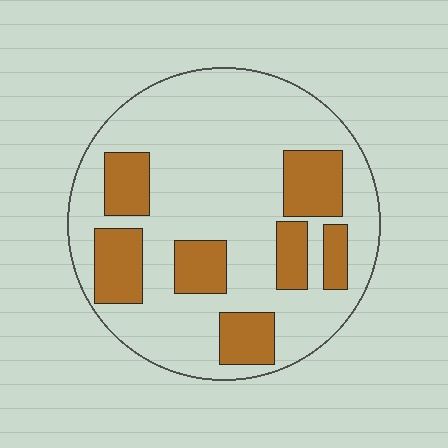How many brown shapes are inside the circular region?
7.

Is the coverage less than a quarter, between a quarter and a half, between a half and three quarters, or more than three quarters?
Between a quarter and a half.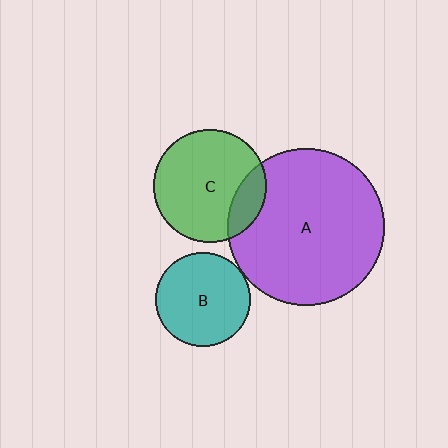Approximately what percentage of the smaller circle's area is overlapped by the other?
Approximately 5%.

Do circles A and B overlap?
Yes.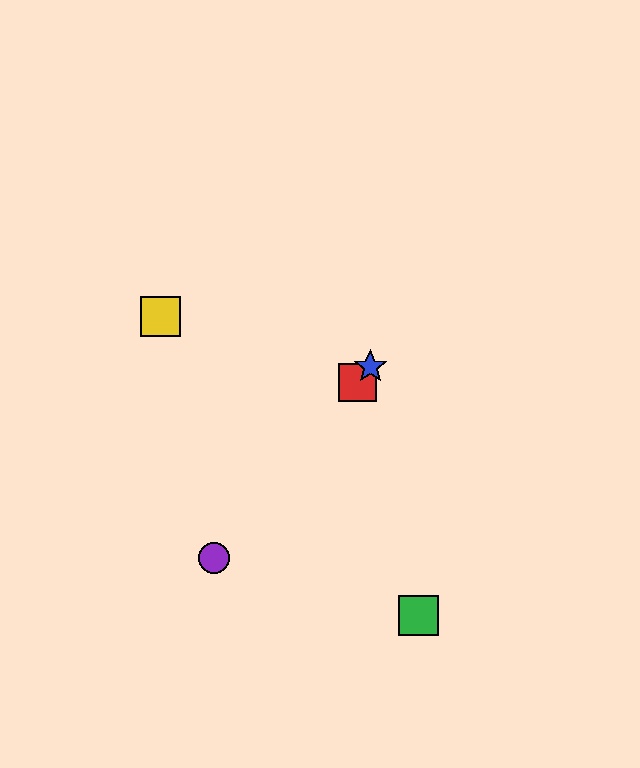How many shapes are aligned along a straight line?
3 shapes (the red square, the blue star, the purple circle) are aligned along a straight line.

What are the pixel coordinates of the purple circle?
The purple circle is at (214, 558).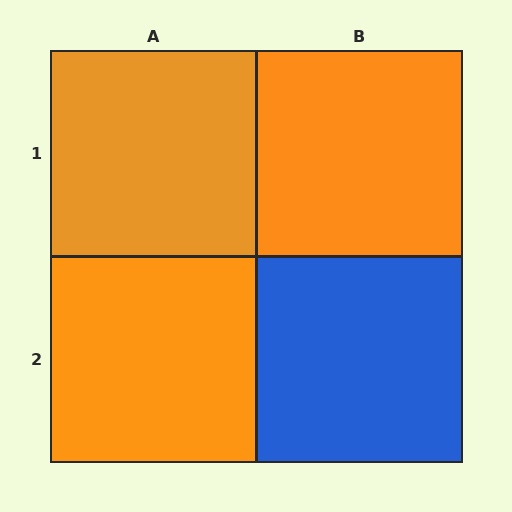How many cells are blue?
1 cell is blue.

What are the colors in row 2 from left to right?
Orange, blue.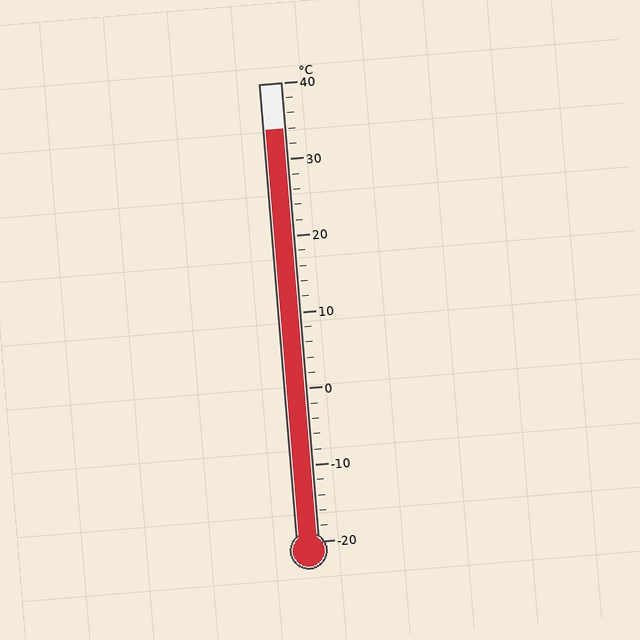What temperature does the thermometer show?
The thermometer shows approximately 34°C.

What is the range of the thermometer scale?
The thermometer scale ranges from -20°C to 40°C.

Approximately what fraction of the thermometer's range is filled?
The thermometer is filled to approximately 90% of its range.